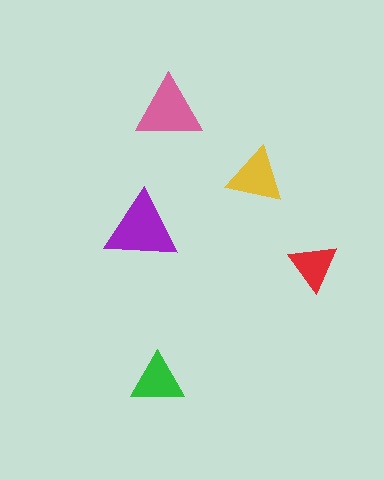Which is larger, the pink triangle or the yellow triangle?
The pink one.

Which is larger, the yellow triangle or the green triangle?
The yellow one.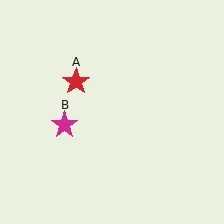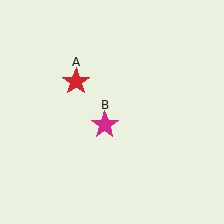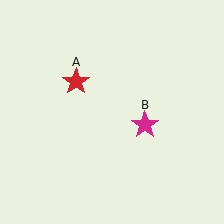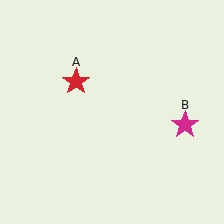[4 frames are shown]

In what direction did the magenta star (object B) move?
The magenta star (object B) moved right.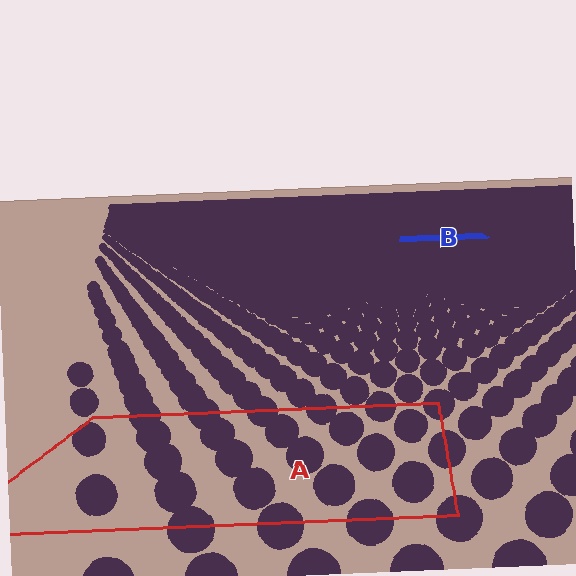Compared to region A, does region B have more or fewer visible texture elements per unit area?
Region B has more texture elements per unit area — they are packed more densely because it is farther away.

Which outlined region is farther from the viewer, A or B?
Region B is farther from the viewer — the texture elements inside it appear smaller and more densely packed.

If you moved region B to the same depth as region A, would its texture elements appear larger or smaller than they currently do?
They would appear larger. At a closer depth, the same texture elements are projected at a bigger on-screen size.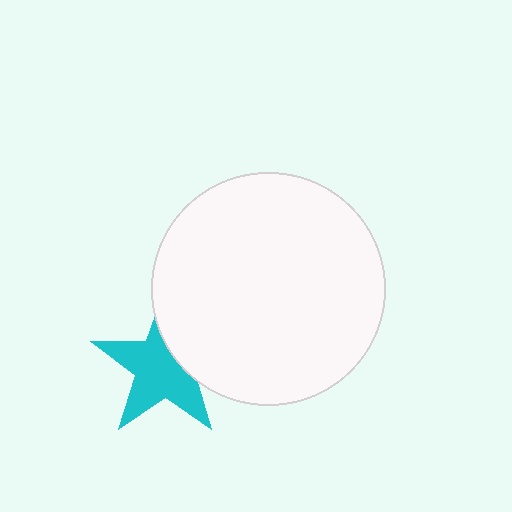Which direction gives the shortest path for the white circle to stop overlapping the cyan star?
Moving right gives the shortest separation.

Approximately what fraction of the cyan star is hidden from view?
Roughly 32% of the cyan star is hidden behind the white circle.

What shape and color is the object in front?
The object in front is a white circle.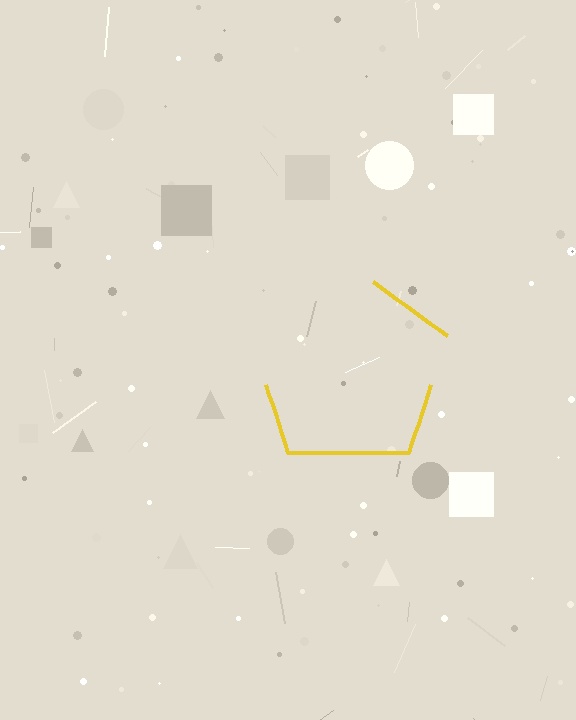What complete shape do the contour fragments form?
The contour fragments form a pentagon.